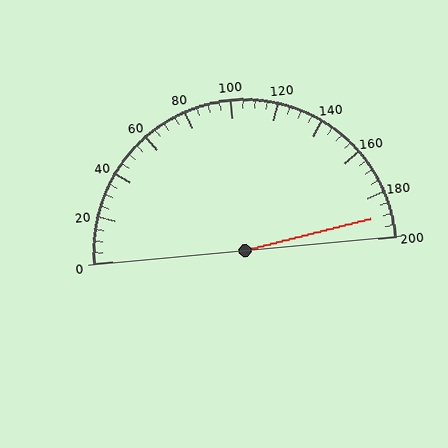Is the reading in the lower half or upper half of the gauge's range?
The reading is in the upper half of the range (0 to 200).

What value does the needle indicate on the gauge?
The needle indicates approximately 190.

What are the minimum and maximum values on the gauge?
The gauge ranges from 0 to 200.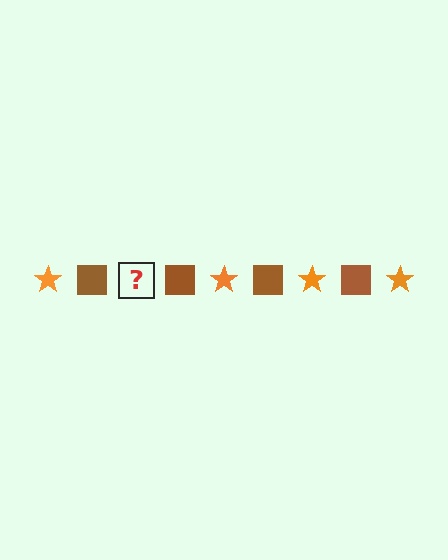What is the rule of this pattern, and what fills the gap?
The rule is that the pattern alternates between orange star and brown square. The gap should be filled with an orange star.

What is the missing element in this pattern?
The missing element is an orange star.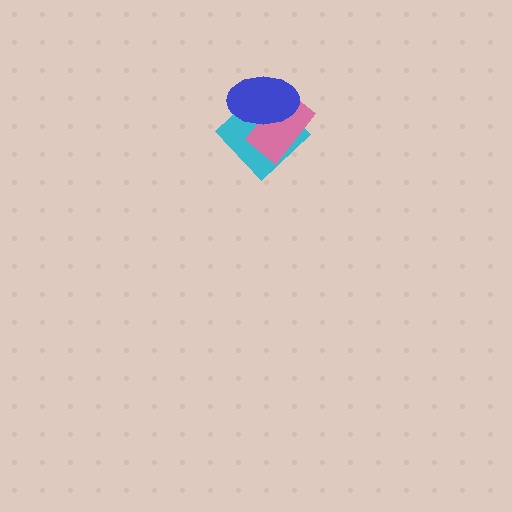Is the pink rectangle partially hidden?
Yes, it is partially covered by another shape.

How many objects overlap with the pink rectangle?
2 objects overlap with the pink rectangle.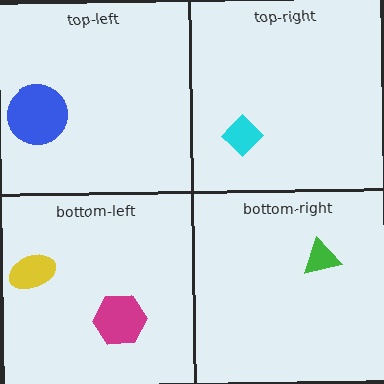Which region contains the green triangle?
The bottom-right region.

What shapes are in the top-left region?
The blue circle.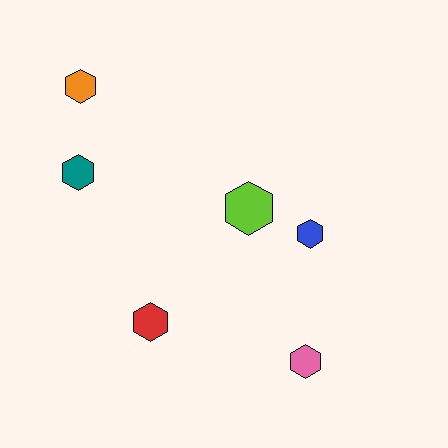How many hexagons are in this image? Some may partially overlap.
There are 6 hexagons.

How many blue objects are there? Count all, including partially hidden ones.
There is 1 blue object.